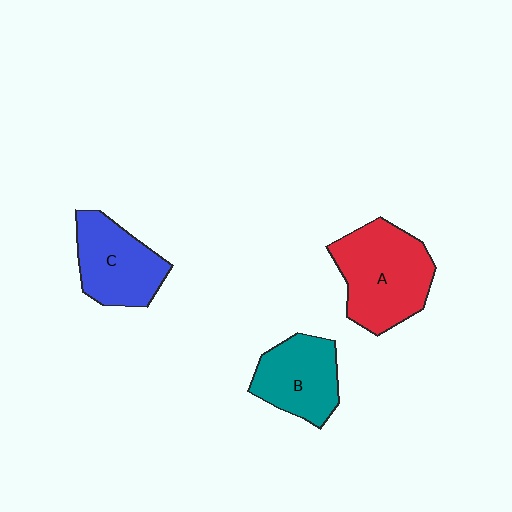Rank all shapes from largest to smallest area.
From largest to smallest: A (red), C (blue), B (teal).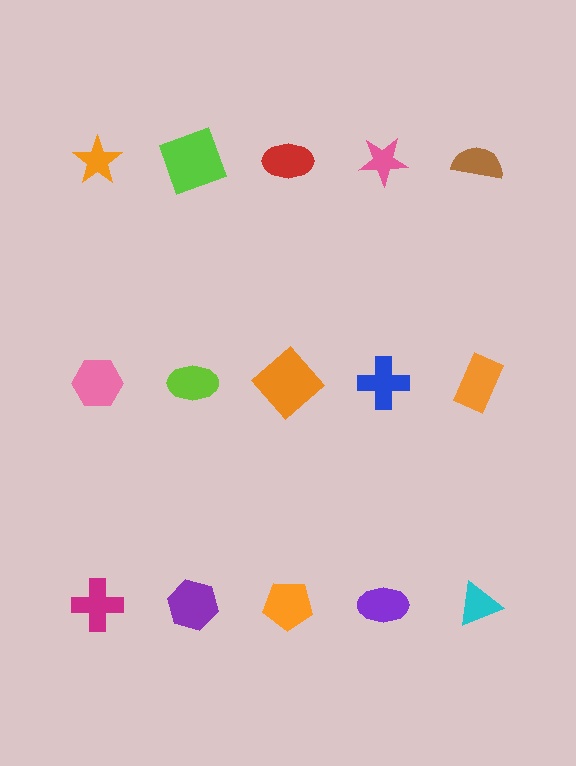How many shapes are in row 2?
5 shapes.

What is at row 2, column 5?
An orange rectangle.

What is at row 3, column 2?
A purple hexagon.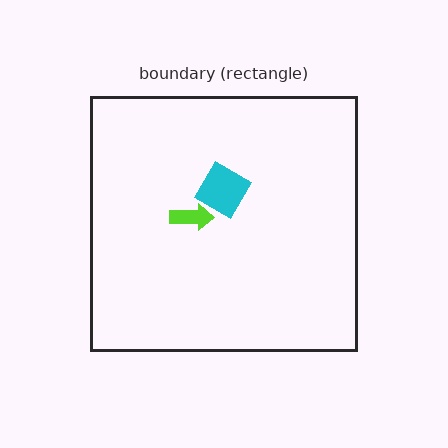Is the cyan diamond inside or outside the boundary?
Inside.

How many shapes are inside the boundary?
2 inside, 0 outside.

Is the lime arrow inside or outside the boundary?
Inside.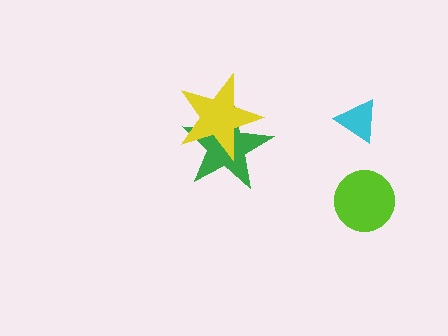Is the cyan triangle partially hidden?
No, no other shape covers it.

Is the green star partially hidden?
Yes, it is partially covered by another shape.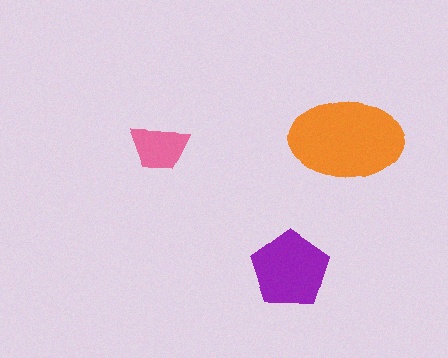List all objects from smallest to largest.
The pink trapezoid, the purple pentagon, the orange ellipse.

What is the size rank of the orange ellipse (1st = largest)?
1st.